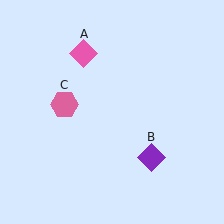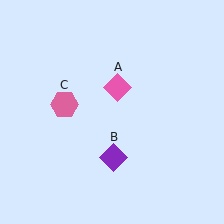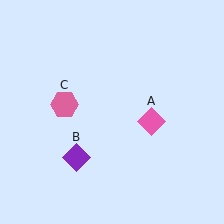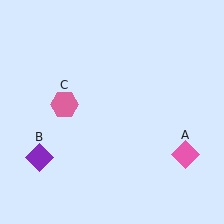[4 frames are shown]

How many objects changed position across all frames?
2 objects changed position: pink diamond (object A), purple diamond (object B).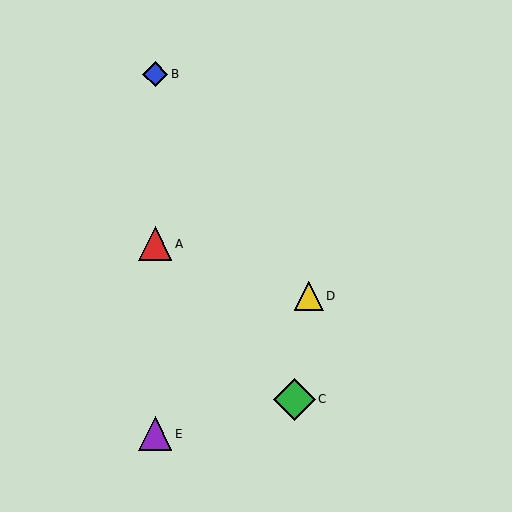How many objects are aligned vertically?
3 objects (A, B, E) are aligned vertically.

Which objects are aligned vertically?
Objects A, B, E are aligned vertically.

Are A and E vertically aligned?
Yes, both are at x≈155.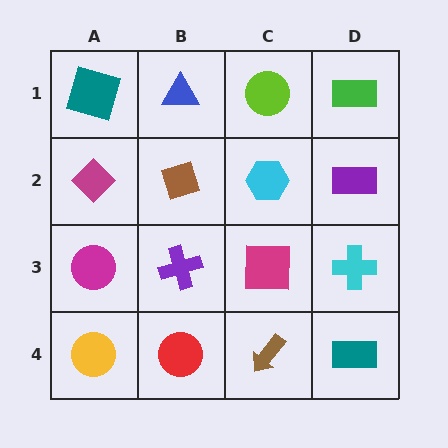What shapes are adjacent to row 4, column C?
A magenta square (row 3, column C), a red circle (row 4, column B), a teal rectangle (row 4, column D).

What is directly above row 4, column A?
A magenta circle.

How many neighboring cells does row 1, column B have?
3.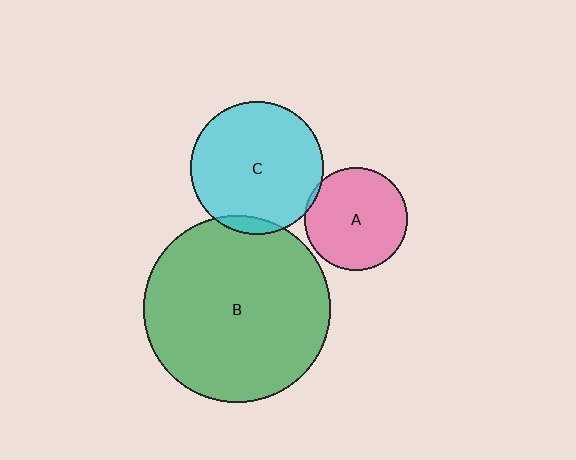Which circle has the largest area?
Circle B (green).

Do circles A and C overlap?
Yes.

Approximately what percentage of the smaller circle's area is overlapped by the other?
Approximately 5%.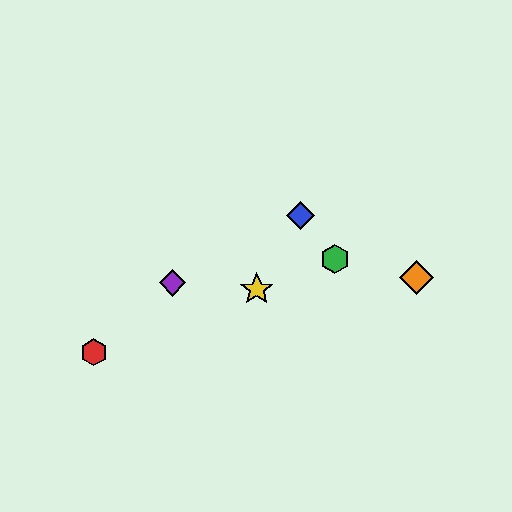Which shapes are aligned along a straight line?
The red hexagon, the green hexagon, the yellow star are aligned along a straight line.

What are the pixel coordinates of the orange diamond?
The orange diamond is at (417, 278).